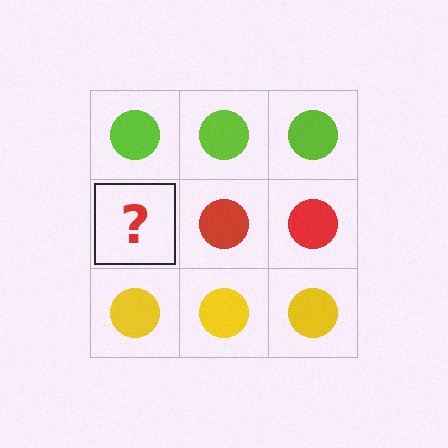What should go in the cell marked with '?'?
The missing cell should contain a red circle.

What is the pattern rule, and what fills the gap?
The rule is that each row has a consistent color. The gap should be filled with a red circle.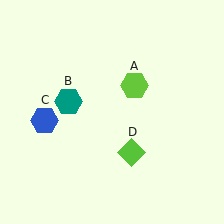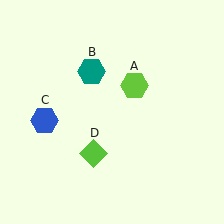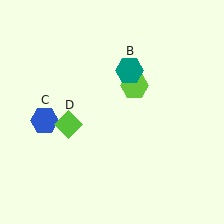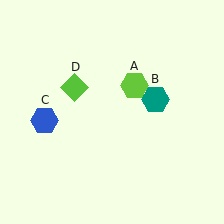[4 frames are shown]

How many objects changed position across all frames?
2 objects changed position: teal hexagon (object B), lime diamond (object D).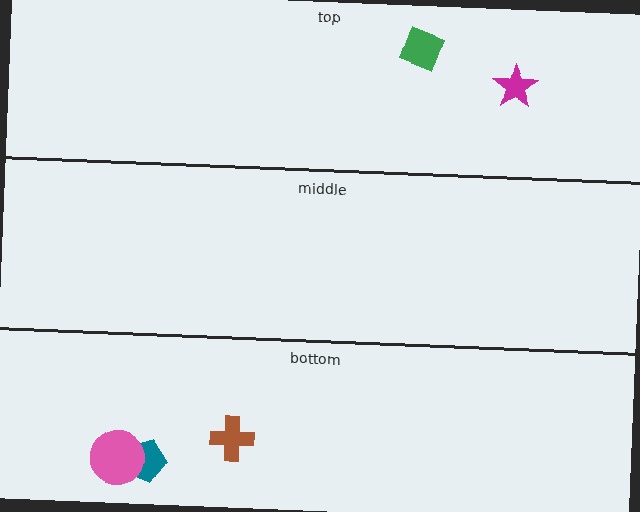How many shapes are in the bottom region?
3.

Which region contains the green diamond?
The top region.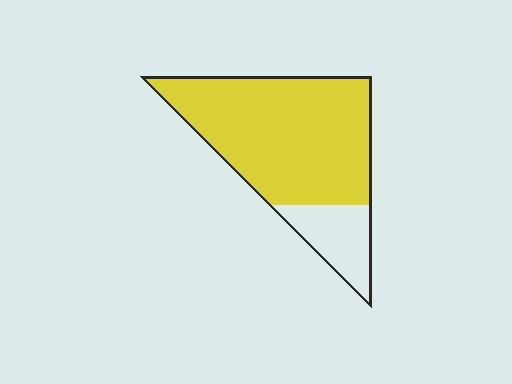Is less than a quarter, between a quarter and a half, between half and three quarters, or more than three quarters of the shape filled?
More than three quarters.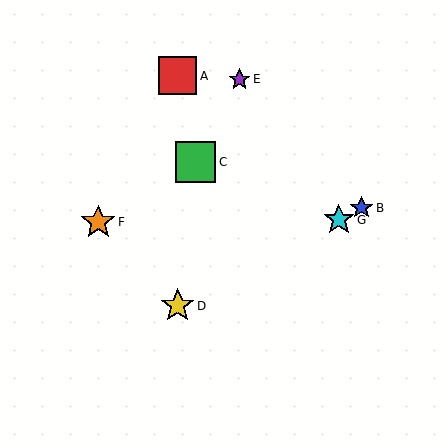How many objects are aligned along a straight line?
3 objects (B, D, G) are aligned along a straight line.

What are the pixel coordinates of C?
Object C is at (196, 162).